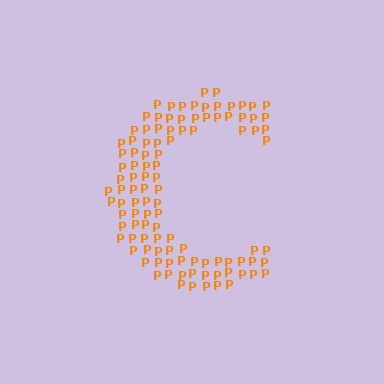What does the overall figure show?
The overall figure shows the letter C.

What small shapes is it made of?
It is made of small letter P's.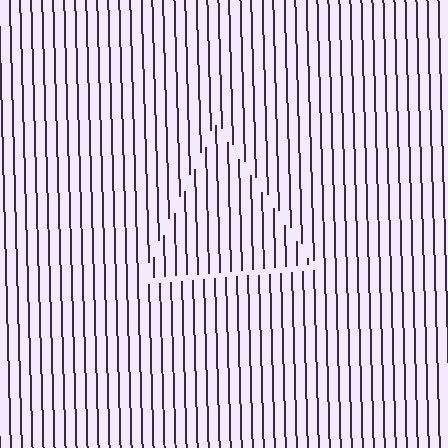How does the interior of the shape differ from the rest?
The interior of the shape contains the same grating, shifted by half a period — the contour is defined by the phase discontinuity where line-ends from the inner and outer gratings abut.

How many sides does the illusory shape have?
3 sides — the line-ends trace a triangle.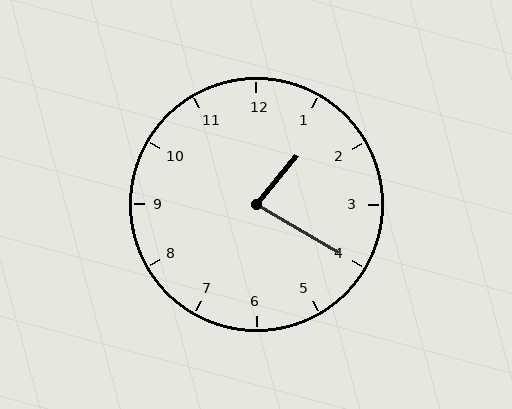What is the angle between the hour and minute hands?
Approximately 80 degrees.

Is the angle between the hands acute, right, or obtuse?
It is acute.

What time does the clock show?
1:20.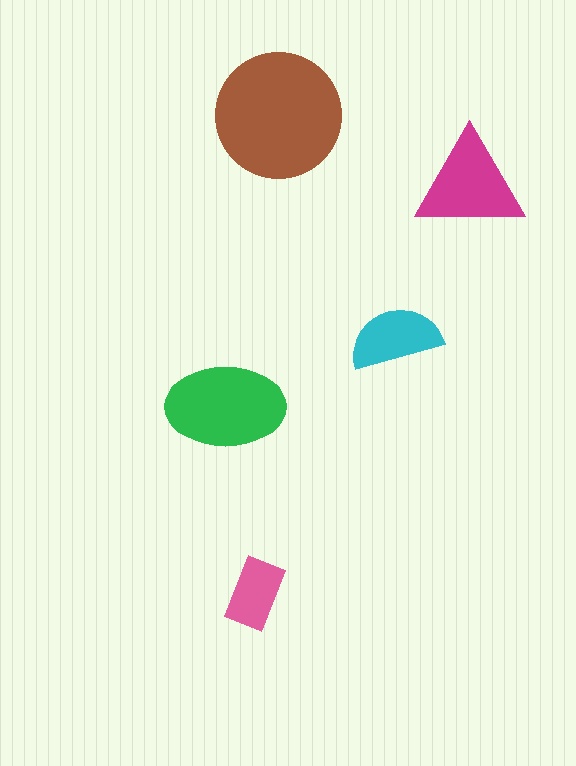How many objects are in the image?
There are 5 objects in the image.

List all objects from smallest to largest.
The pink rectangle, the cyan semicircle, the magenta triangle, the green ellipse, the brown circle.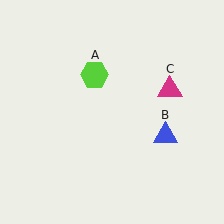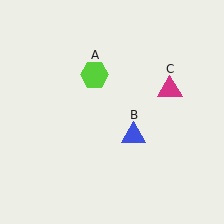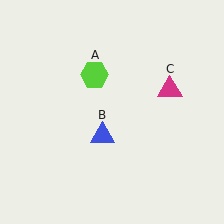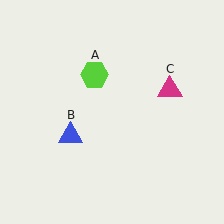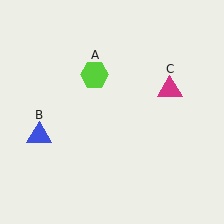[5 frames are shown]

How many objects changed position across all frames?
1 object changed position: blue triangle (object B).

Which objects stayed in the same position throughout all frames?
Lime hexagon (object A) and magenta triangle (object C) remained stationary.